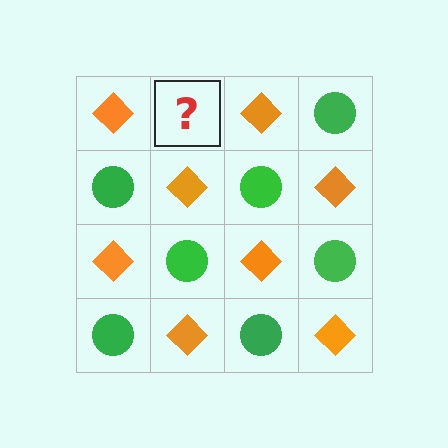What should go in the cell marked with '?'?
The missing cell should contain a green circle.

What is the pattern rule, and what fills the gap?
The rule is that it alternates orange diamond and green circle in a checkerboard pattern. The gap should be filled with a green circle.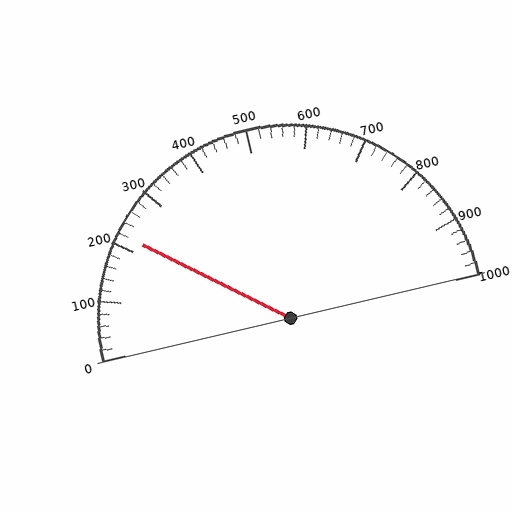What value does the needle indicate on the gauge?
The needle indicates approximately 220.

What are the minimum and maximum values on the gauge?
The gauge ranges from 0 to 1000.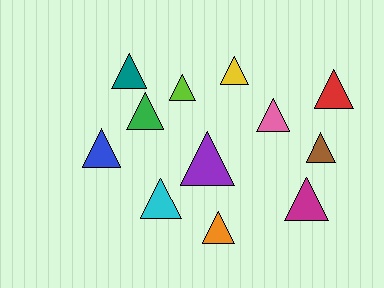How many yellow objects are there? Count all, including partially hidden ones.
There is 1 yellow object.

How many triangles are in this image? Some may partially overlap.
There are 12 triangles.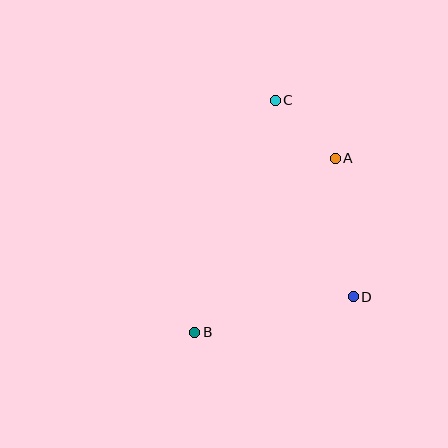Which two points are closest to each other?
Points A and C are closest to each other.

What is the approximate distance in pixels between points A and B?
The distance between A and B is approximately 224 pixels.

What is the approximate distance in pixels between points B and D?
The distance between B and D is approximately 163 pixels.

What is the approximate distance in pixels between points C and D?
The distance between C and D is approximately 211 pixels.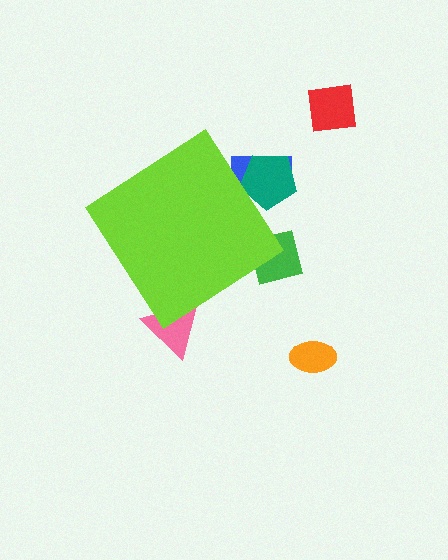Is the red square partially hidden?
No, the red square is fully visible.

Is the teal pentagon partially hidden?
Yes, the teal pentagon is partially hidden behind the lime diamond.